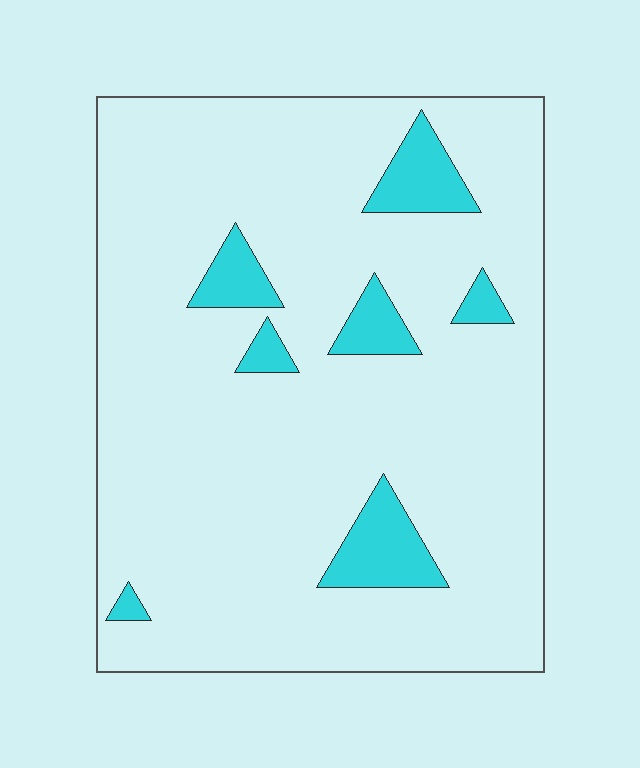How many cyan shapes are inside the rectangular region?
7.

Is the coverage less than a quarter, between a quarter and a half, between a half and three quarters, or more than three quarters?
Less than a quarter.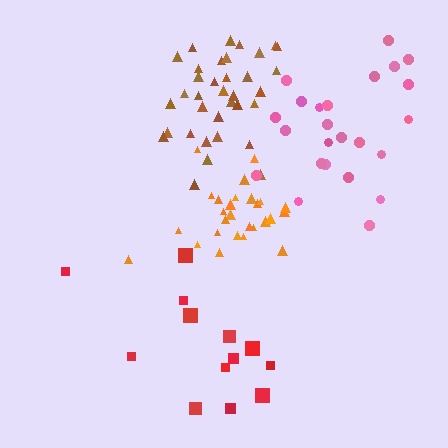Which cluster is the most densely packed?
Brown.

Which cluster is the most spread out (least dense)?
Red.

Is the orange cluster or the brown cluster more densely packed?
Brown.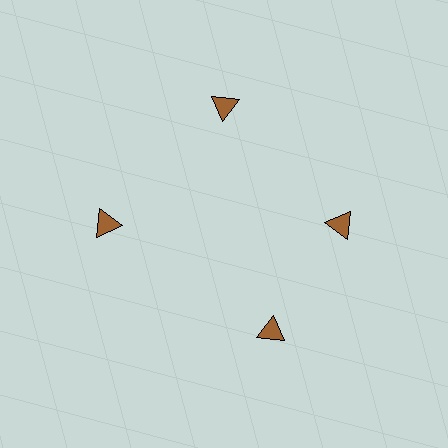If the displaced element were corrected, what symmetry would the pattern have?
It would have 4-fold rotational symmetry — the pattern would map onto itself every 90 degrees.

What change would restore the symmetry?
The symmetry would be restored by rotating it back into even spacing with its neighbors so that all 4 triangles sit at equal angles and equal distance from the center.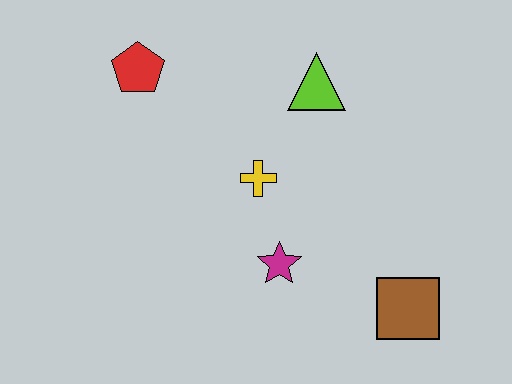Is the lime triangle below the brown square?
No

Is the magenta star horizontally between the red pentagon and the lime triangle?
Yes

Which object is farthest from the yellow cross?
The brown square is farthest from the yellow cross.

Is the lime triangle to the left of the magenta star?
No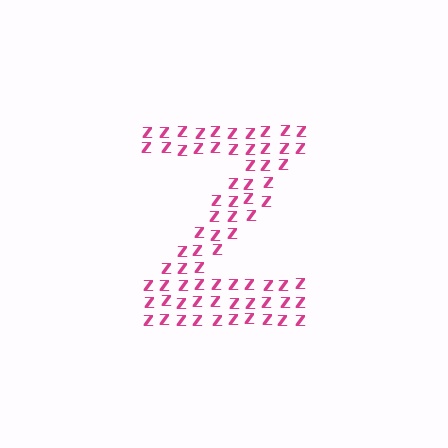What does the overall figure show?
The overall figure shows the letter Z.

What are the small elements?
The small elements are letter Z's.